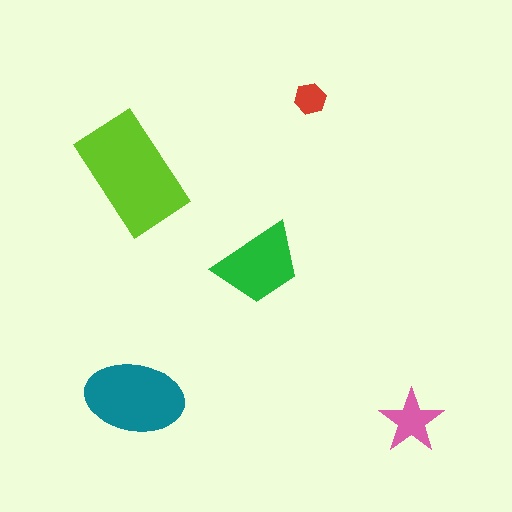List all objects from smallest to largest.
The red hexagon, the pink star, the green trapezoid, the teal ellipse, the lime rectangle.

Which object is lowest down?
The pink star is bottommost.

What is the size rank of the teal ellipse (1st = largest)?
2nd.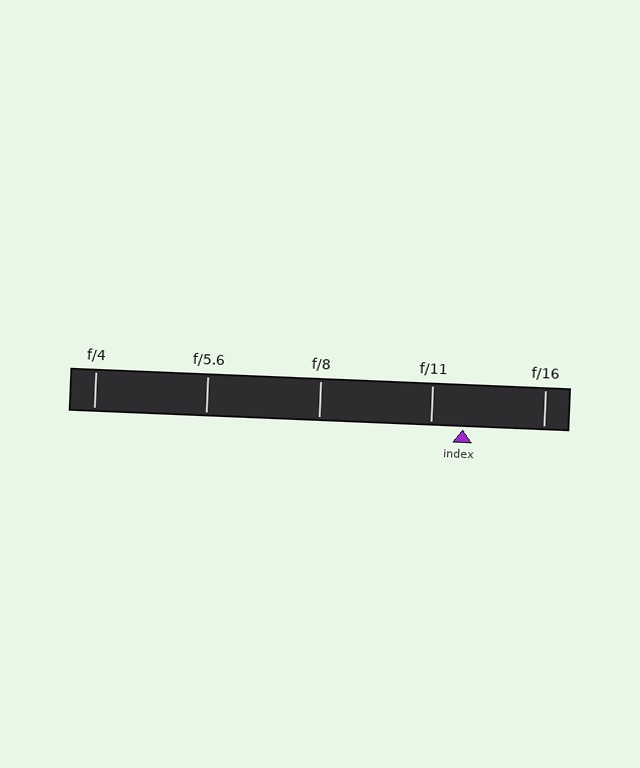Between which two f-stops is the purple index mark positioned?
The index mark is between f/11 and f/16.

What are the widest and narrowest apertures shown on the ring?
The widest aperture shown is f/4 and the narrowest is f/16.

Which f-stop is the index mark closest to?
The index mark is closest to f/11.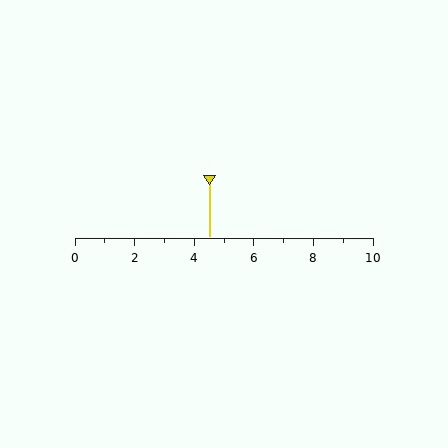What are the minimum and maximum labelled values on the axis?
The axis runs from 0 to 10.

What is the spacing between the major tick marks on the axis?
The major ticks are spaced 2 apart.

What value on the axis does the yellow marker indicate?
The marker indicates approximately 4.5.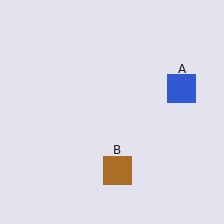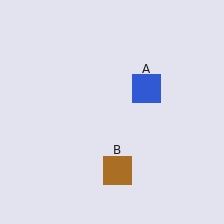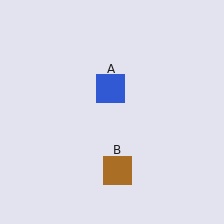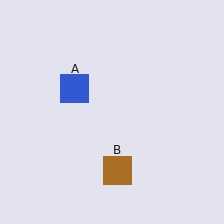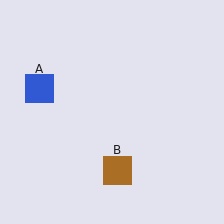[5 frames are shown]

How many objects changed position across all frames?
1 object changed position: blue square (object A).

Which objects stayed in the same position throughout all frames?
Brown square (object B) remained stationary.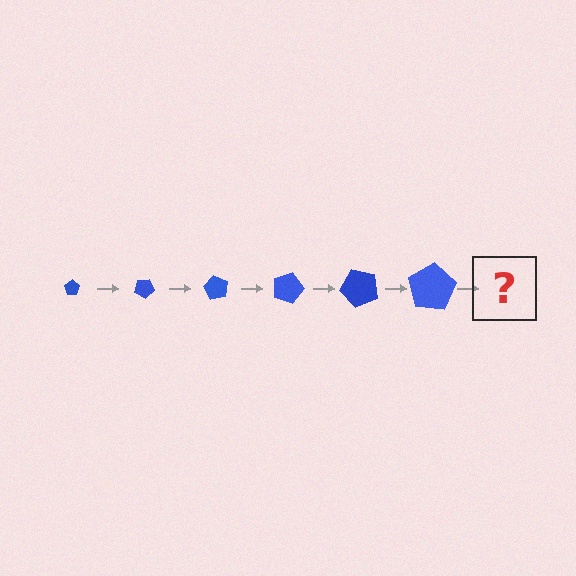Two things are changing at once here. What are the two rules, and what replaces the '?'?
The two rules are that the pentagon grows larger each step and it rotates 30 degrees each step. The '?' should be a pentagon, larger than the previous one and rotated 180 degrees from the start.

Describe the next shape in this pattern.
It should be a pentagon, larger than the previous one and rotated 180 degrees from the start.